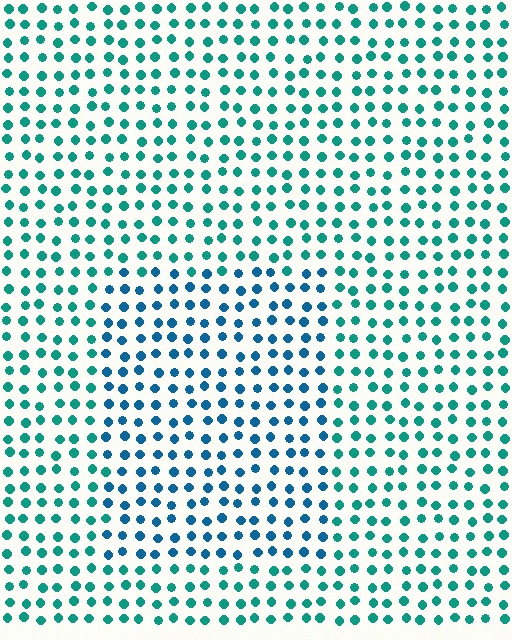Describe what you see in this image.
The image is filled with small teal elements in a uniform arrangement. A rectangle-shaped region is visible where the elements are tinted to a slightly different hue, forming a subtle color boundary.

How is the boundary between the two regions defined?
The boundary is defined purely by a slight shift in hue (about 32 degrees). Spacing, size, and orientation are identical on both sides.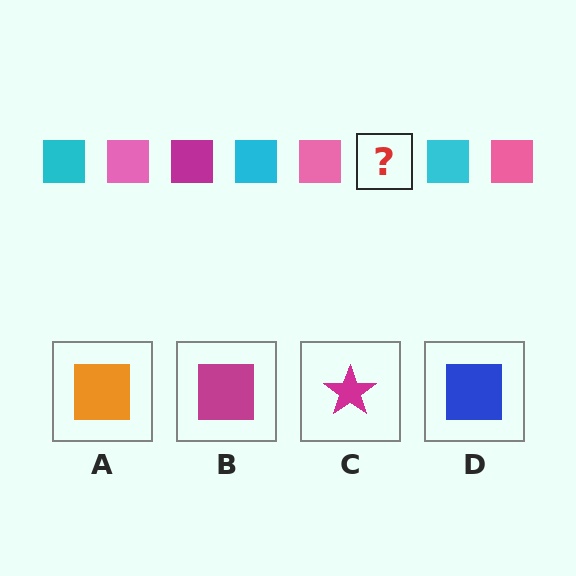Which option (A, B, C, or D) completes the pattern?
B.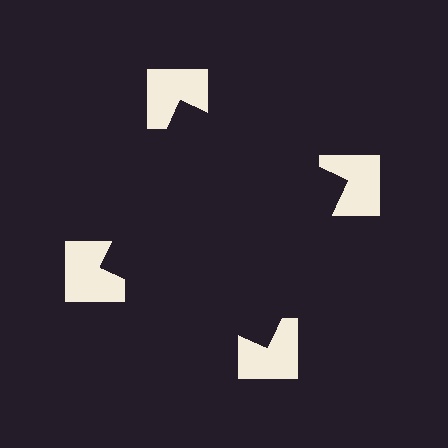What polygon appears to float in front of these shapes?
An illusory square — its edges are inferred from the aligned wedge cuts in the notched squares, not physically drawn.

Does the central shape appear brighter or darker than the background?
It typically appears slightly darker than the background, even though no actual brightness change is drawn.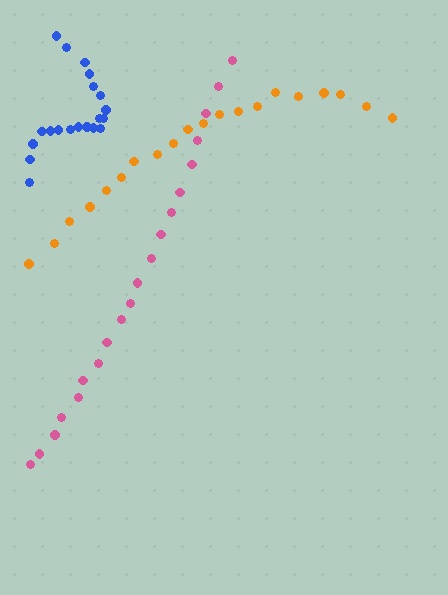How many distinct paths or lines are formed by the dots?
There are 3 distinct paths.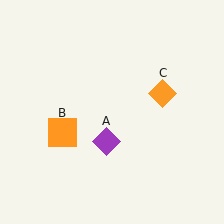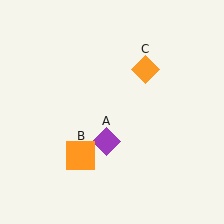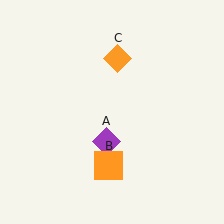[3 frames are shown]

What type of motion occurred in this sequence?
The orange square (object B), orange diamond (object C) rotated counterclockwise around the center of the scene.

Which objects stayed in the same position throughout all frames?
Purple diamond (object A) remained stationary.